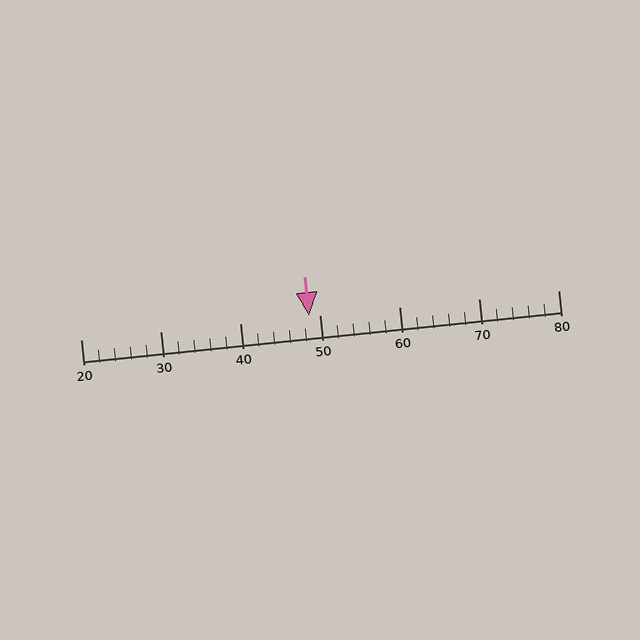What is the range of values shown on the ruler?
The ruler shows values from 20 to 80.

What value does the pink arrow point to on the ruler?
The pink arrow points to approximately 49.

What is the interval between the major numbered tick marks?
The major tick marks are spaced 10 units apart.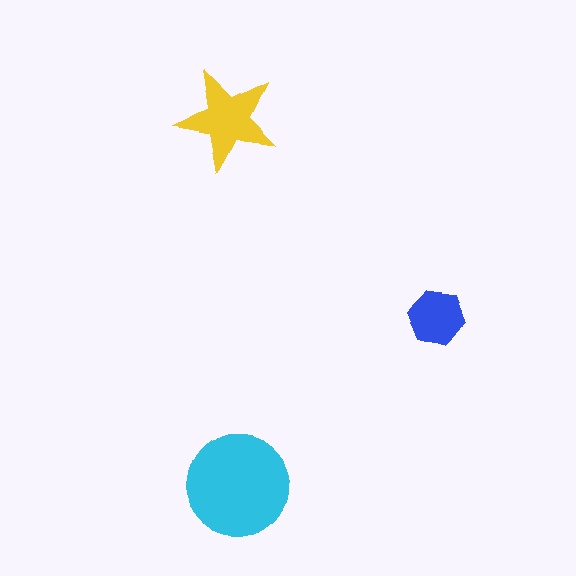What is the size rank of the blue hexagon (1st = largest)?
3rd.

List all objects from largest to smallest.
The cyan circle, the yellow star, the blue hexagon.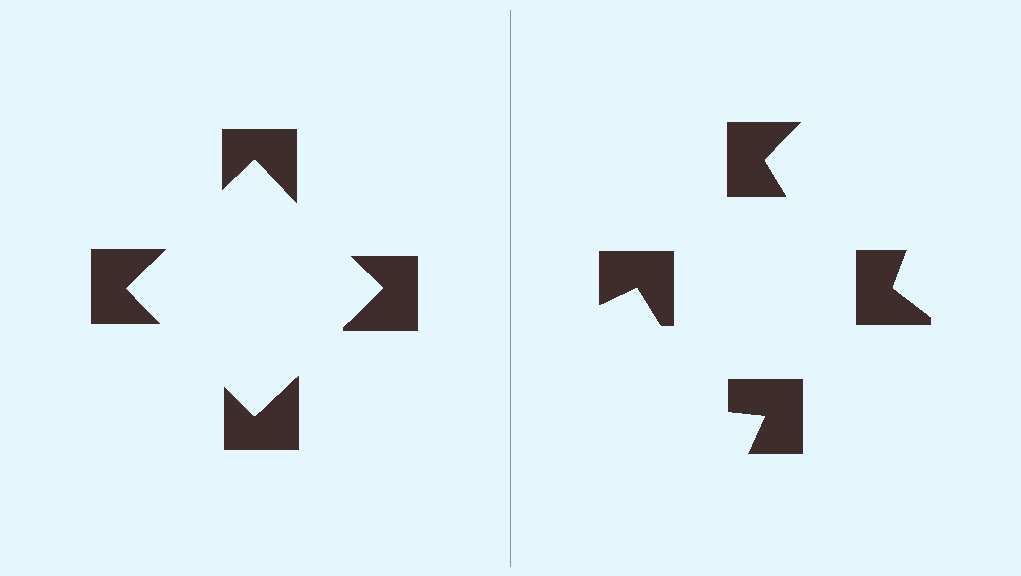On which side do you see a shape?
An illusory square appears on the left side. On the right side the wedge cuts are rotated, so no coherent shape forms.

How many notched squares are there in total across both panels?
8 — 4 on each side.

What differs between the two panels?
The notched squares are positioned identically on both sides; only the wedge orientations differ. On the left they align to a square; on the right they are misaligned.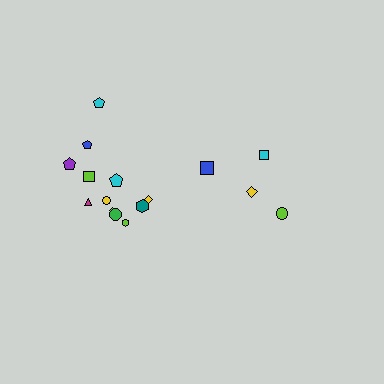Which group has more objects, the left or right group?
The left group.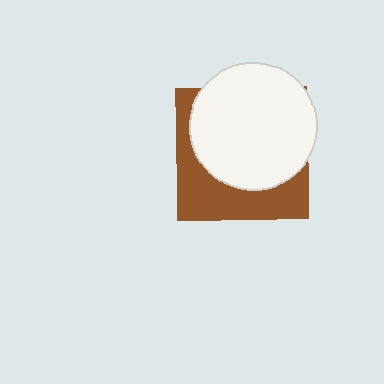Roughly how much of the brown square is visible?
A small part of it is visible (roughly 38%).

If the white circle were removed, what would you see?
You would see the complete brown square.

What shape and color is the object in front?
The object in front is a white circle.